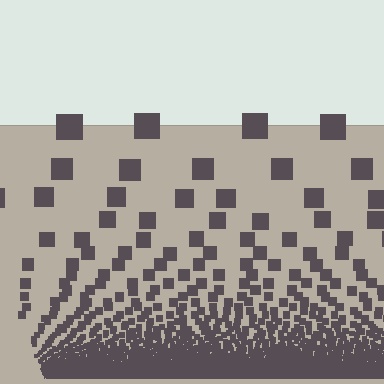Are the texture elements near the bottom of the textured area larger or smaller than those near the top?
Smaller. The gradient is inverted — elements near the bottom are smaller and denser.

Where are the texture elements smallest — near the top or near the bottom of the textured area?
Near the bottom.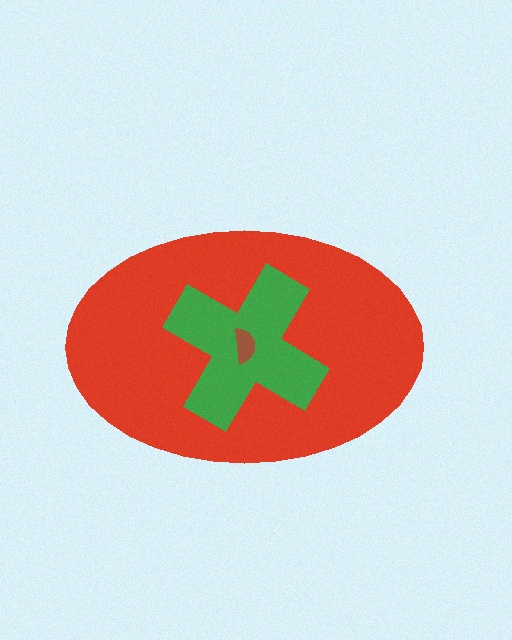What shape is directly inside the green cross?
The brown semicircle.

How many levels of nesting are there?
3.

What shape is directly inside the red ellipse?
The green cross.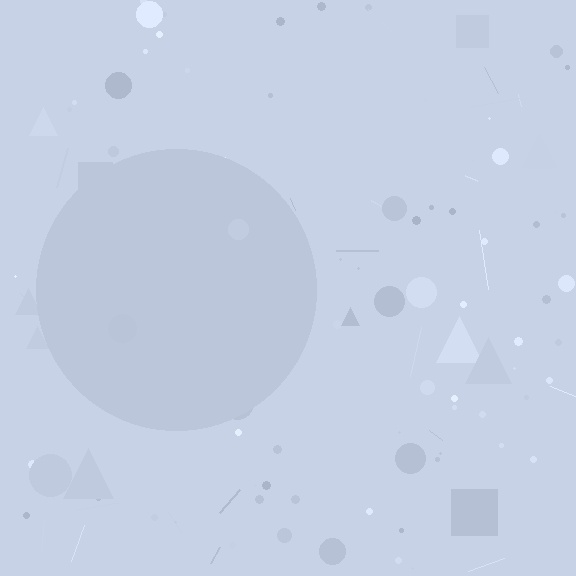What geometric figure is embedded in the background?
A circle is embedded in the background.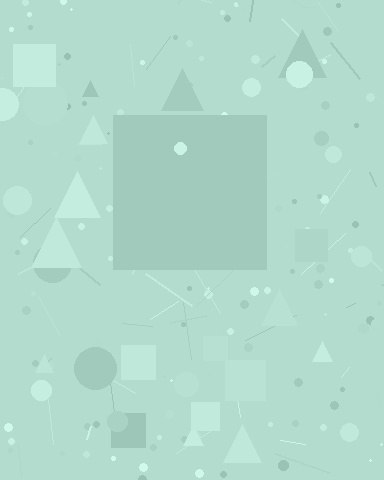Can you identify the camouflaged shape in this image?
The camouflaged shape is a square.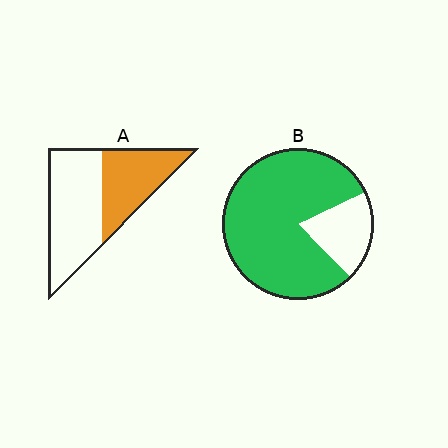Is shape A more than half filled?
No.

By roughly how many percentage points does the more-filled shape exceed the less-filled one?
By roughly 40 percentage points (B over A).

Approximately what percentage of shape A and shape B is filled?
A is approximately 40% and B is approximately 80%.